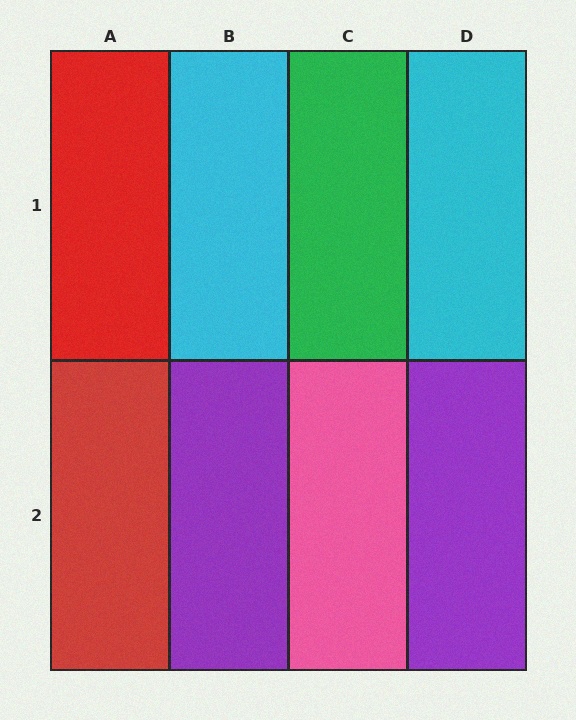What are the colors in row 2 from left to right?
Red, purple, pink, purple.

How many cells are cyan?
2 cells are cyan.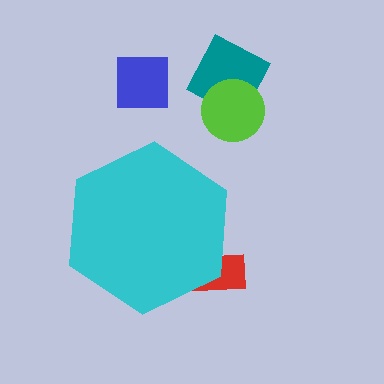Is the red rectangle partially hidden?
Yes, the red rectangle is partially hidden behind the cyan hexagon.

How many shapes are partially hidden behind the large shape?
1 shape is partially hidden.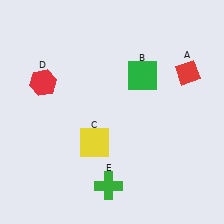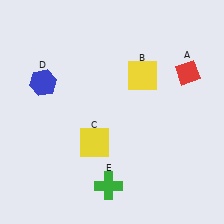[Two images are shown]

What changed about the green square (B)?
In Image 1, B is green. In Image 2, it changed to yellow.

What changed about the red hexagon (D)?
In Image 1, D is red. In Image 2, it changed to blue.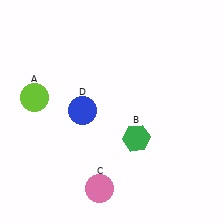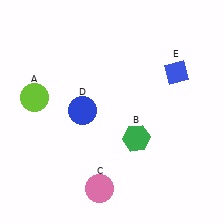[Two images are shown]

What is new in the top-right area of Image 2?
A blue diamond (E) was added in the top-right area of Image 2.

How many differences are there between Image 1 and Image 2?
There is 1 difference between the two images.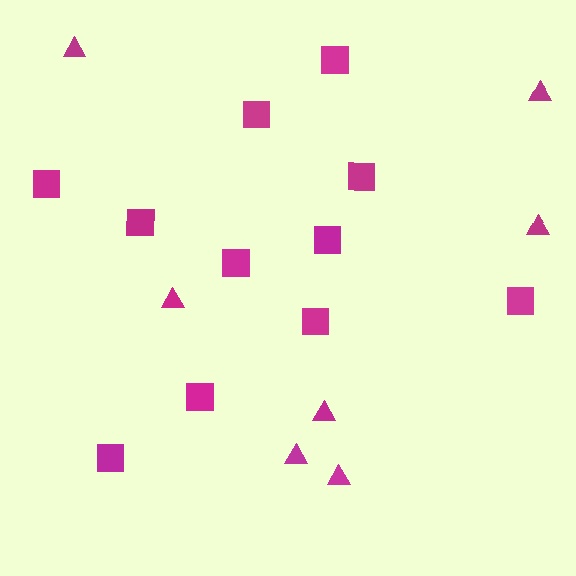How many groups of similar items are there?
There are 2 groups: one group of squares (11) and one group of triangles (7).